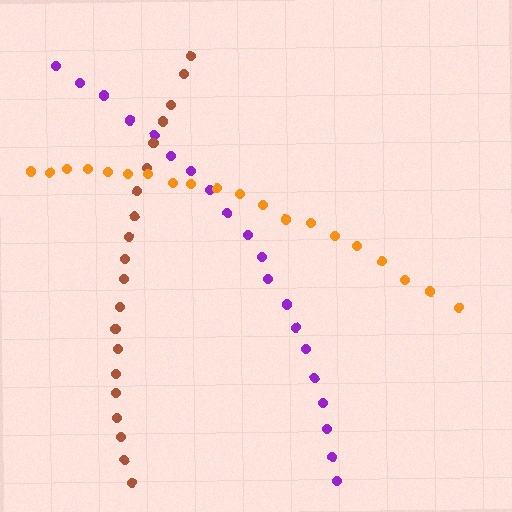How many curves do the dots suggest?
There are 3 distinct paths.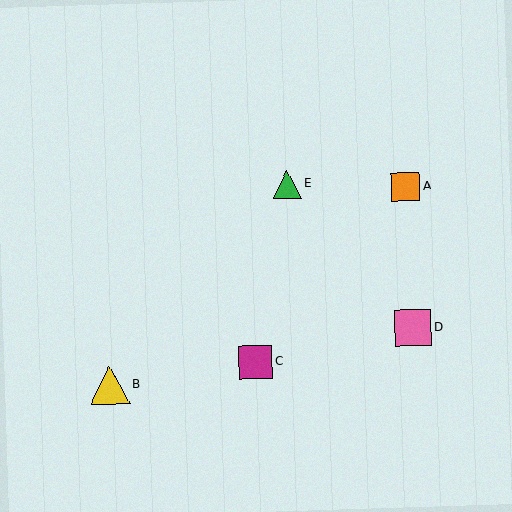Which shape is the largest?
The yellow triangle (labeled B) is the largest.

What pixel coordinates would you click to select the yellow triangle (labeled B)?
Click at (110, 385) to select the yellow triangle B.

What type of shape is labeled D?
Shape D is a pink square.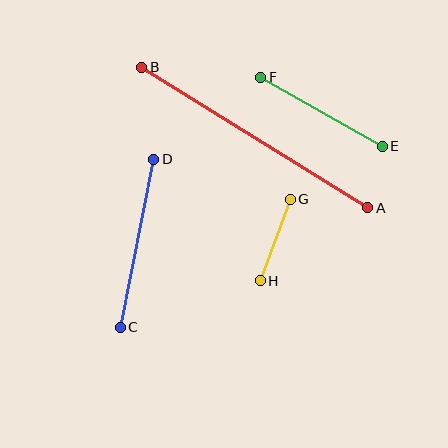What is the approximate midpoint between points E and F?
The midpoint is at approximately (321, 112) pixels.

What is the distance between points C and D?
The distance is approximately 171 pixels.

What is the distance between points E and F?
The distance is approximately 140 pixels.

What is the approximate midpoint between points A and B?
The midpoint is at approximately (255, 138) pixels.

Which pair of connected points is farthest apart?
Points A and B are farthest apart.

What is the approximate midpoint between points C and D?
The midpoint is at approximately (137, 243) pixels.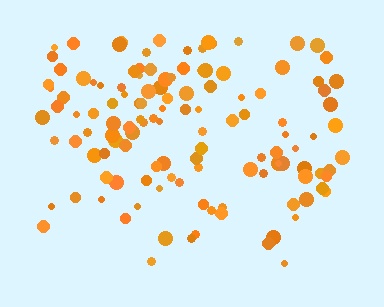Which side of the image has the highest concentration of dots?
The top.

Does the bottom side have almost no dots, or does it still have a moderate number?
Still a moderate number, just noticeably fewer than the top.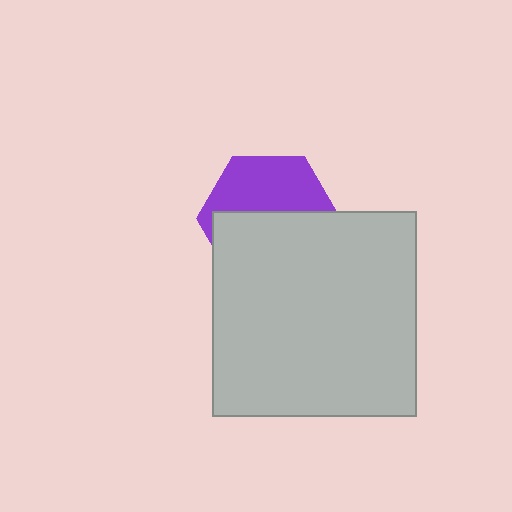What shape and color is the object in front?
The object in front is a light gray square.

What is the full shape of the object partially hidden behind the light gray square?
The partially hidden object is a purple hexagon.